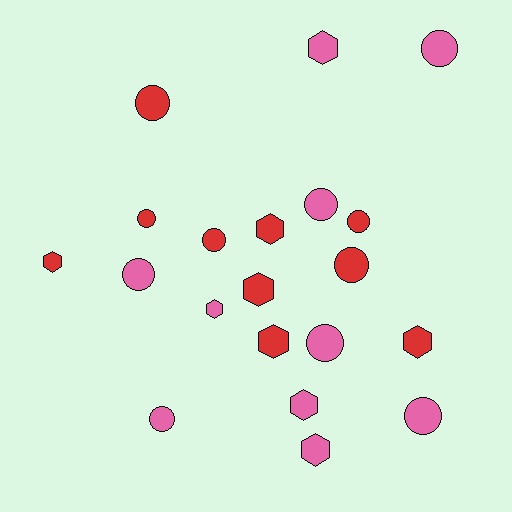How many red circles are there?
There are 5 red circles.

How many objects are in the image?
There are 20 objects.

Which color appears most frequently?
Red, with 10 objects.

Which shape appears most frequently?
Circle, with 11 objects.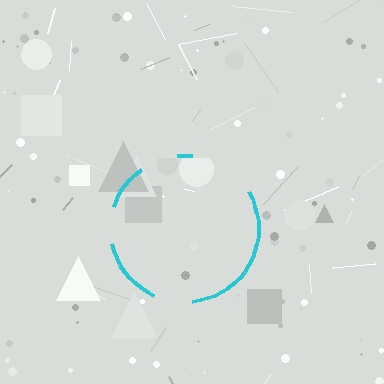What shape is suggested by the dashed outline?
The dashed outline suggests a circle.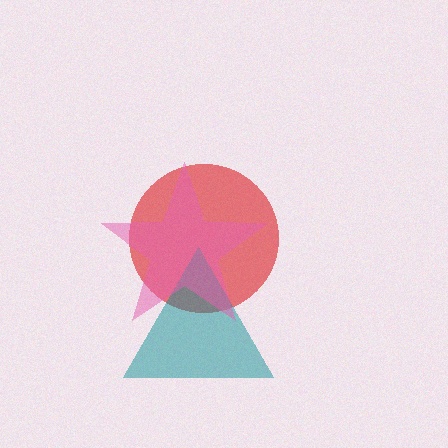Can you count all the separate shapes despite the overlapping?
Yes, there are 3 separate shapes.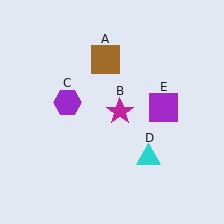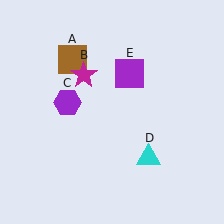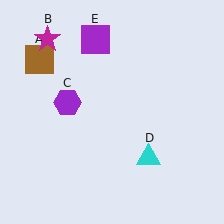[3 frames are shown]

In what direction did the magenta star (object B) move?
The magenta star (object B) moved up and to the left.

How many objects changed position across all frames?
3 objects changed position: brown square (object A), magenta star (object B), purple square (object E).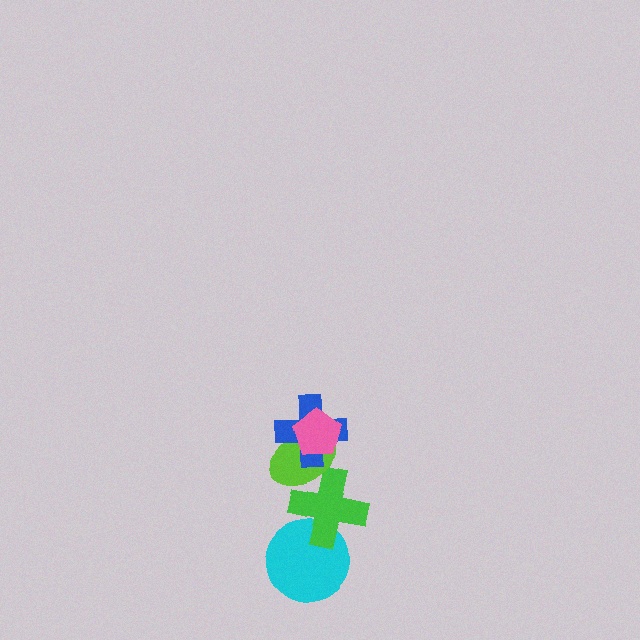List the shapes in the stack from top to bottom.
From top to bottom: the pink pentagon, the blue cross, the lime ellipse, the green cross, the cyan circle.